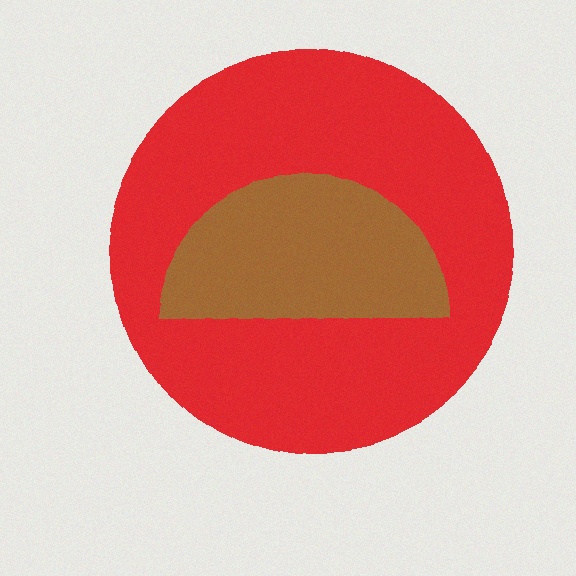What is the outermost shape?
The red circle.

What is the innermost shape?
The brown semicircle.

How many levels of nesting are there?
2.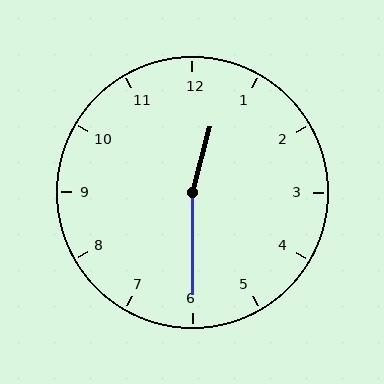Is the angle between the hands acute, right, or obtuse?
It is obtuse.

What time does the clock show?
12:30.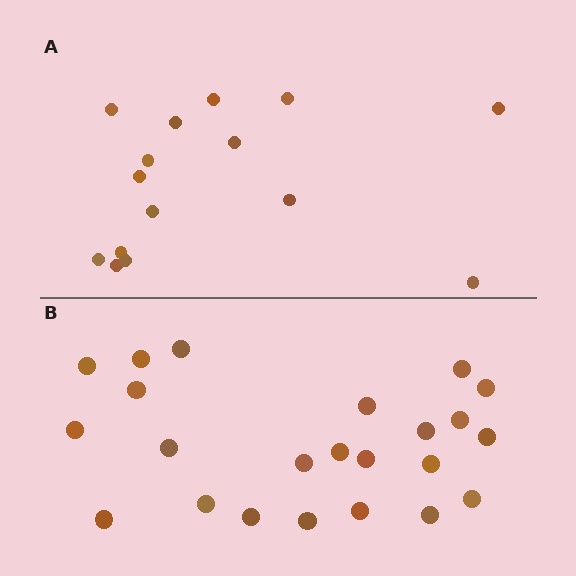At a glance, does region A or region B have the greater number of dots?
Region B (the bottom region) has more dots.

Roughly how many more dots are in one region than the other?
Region B has roughly 8 or so more dots than region A.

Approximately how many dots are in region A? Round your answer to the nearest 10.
About 20 dots. (The exact count is 15, which rounds to 20.)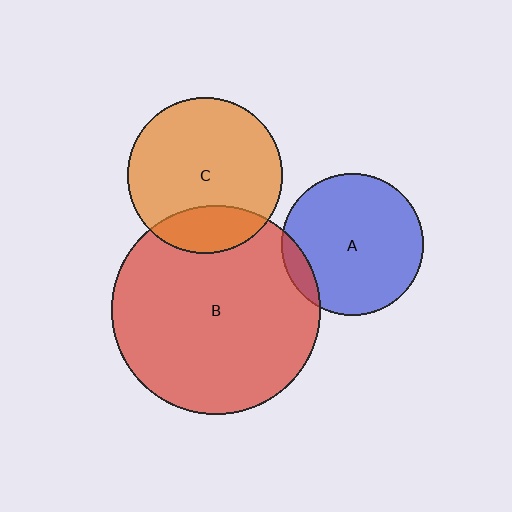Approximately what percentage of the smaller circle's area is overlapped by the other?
Approximately 20%.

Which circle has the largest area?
Circle B (red).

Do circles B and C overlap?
Yes.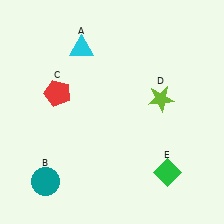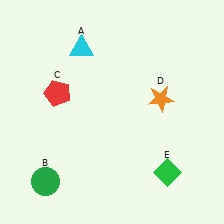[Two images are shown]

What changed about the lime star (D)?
In Image 1, D is lime. In Image 2, it changed to orange.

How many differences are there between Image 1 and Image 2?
There are 2 differences between the two images.